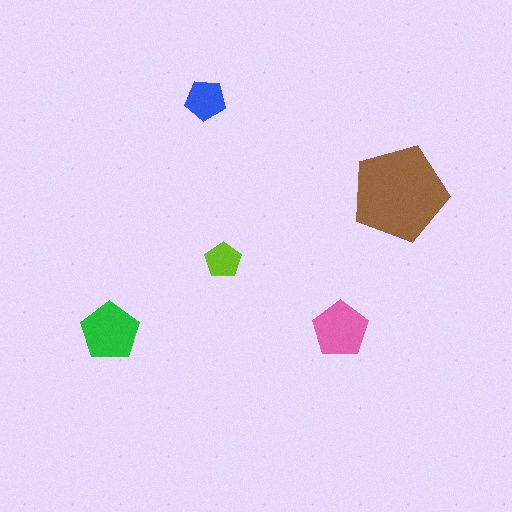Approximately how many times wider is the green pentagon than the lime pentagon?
About 1.5 times wider.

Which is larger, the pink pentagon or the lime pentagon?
The pink one.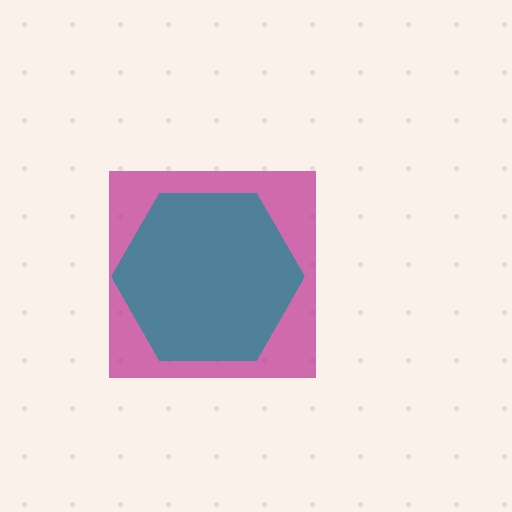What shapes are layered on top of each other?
The layered shapes are: a magenta square, a teal hexagon.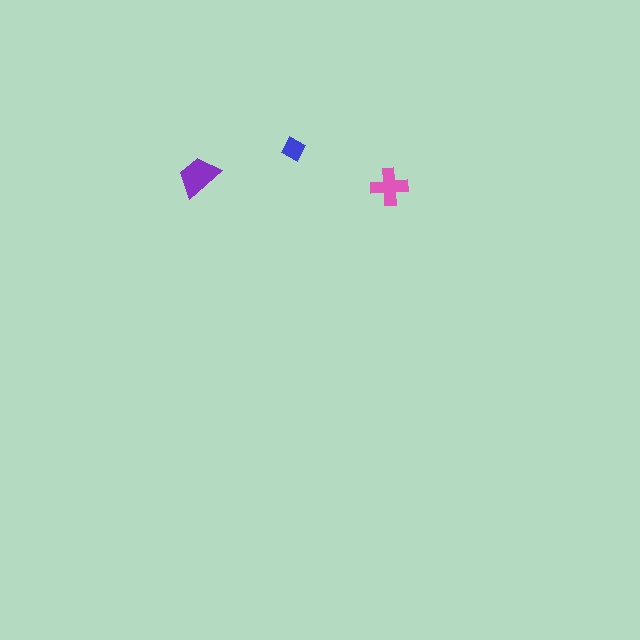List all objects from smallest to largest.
The blue diamond, the pink cross, the purple trapezoid.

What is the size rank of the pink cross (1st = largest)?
2nd.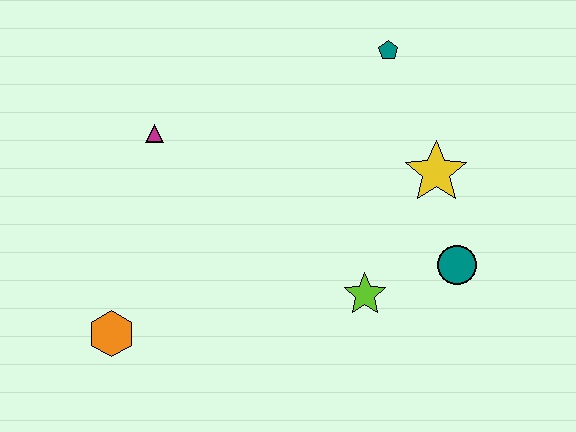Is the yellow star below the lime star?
No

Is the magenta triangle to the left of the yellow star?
Yes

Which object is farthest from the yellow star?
The orange hexagon is farthest from the yellow star.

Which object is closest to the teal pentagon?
The yellow star is closest to the teal pentagon.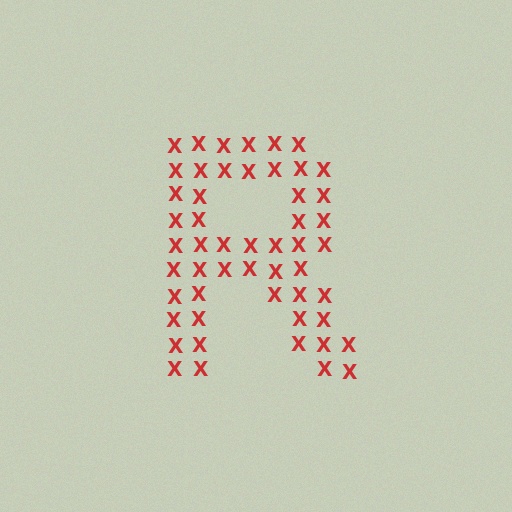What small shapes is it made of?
It is made of small letter X's.